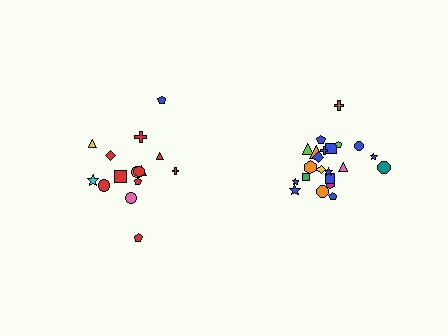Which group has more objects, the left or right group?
The right group.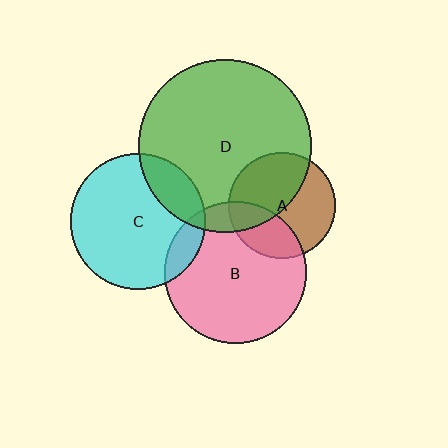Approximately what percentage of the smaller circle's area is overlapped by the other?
Approximately 10%.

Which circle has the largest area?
Circle D (green).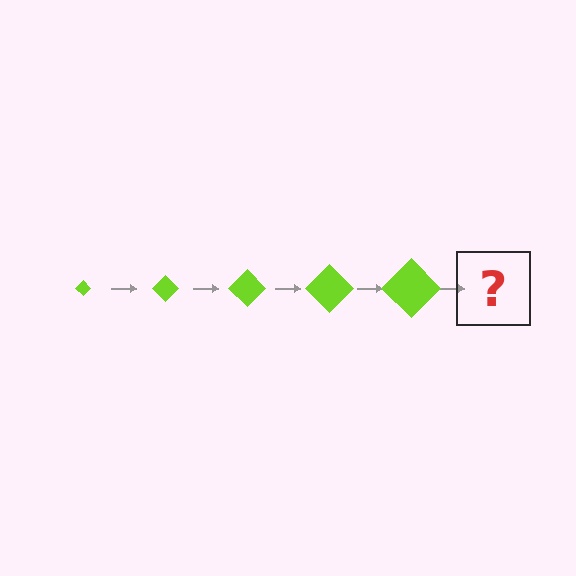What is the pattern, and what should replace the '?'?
The pattern is that the diamond gets progressively larger each step. The '?' should be a lime diamond, larger than the previous one.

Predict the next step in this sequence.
The next step is a lime diamond, larger than the previous one.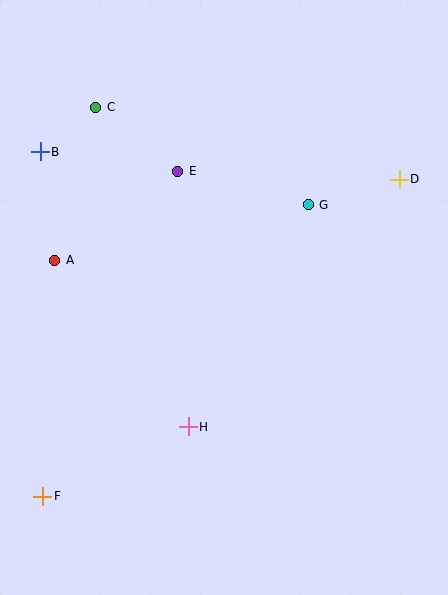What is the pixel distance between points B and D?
The distance between B and D is 360 pixels.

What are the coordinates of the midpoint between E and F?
The midpoint between E and F is at (110, 334).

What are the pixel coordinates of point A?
Point A is at (55, 260).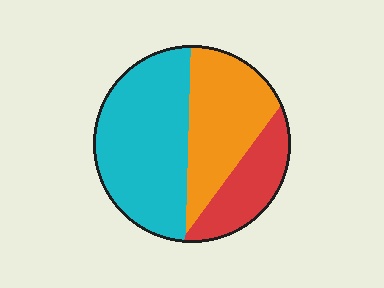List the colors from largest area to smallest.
From largest to smallest: cyan, orange, red.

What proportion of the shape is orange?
Orange covers roughly 35% of the shape.